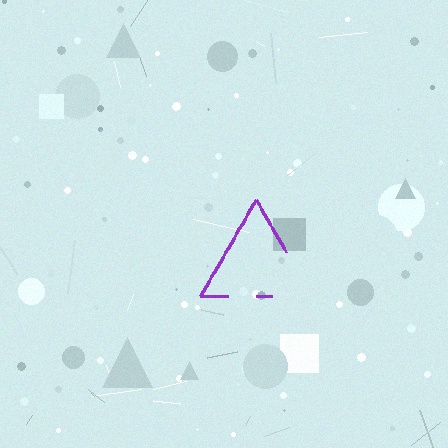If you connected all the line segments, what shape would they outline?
They would outline a triangle.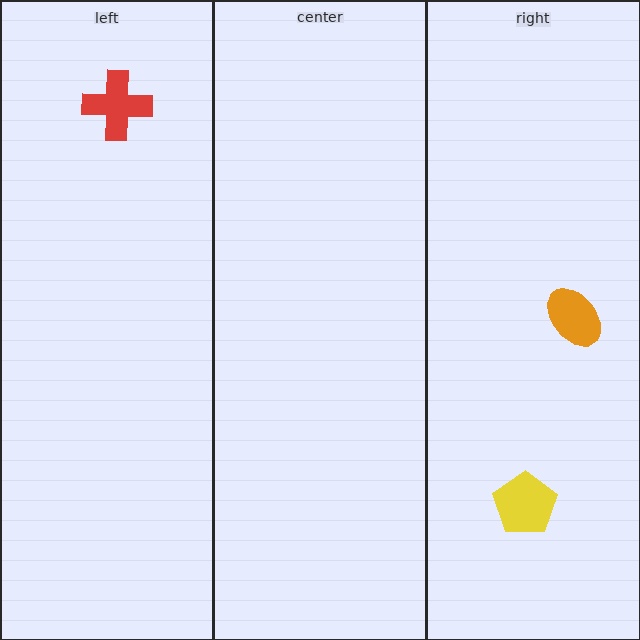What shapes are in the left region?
The red cross.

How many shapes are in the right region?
2.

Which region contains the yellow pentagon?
The right region.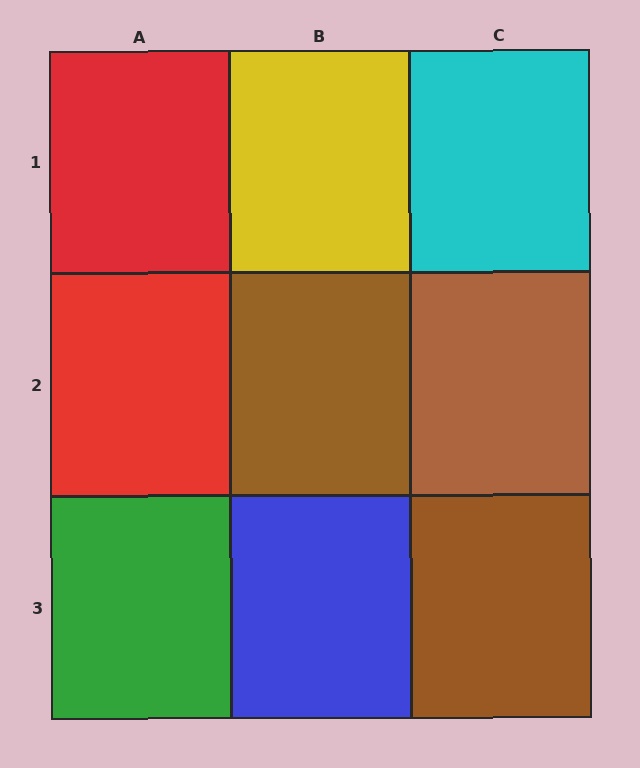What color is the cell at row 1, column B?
Yellow.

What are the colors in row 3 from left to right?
Green, blue, brown.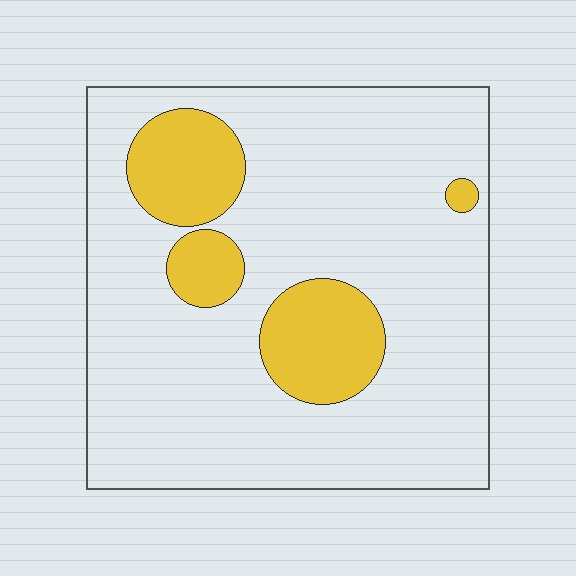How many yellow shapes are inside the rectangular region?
4.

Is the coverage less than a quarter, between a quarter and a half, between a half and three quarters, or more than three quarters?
Less than a quarter.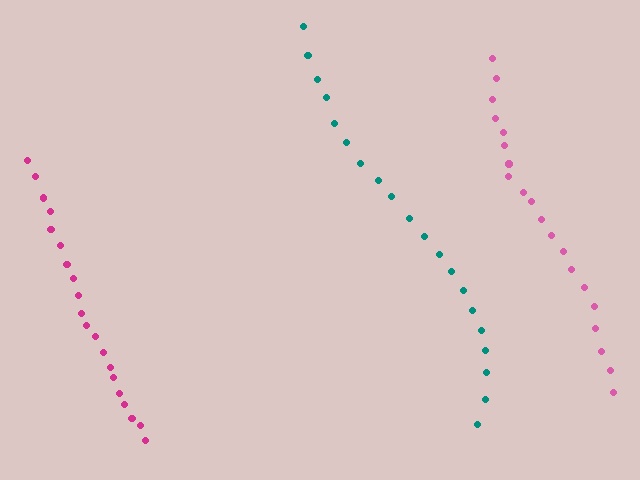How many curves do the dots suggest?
There are 3 distinct paths.